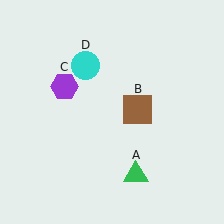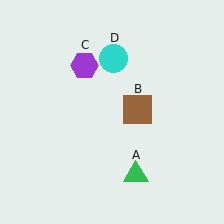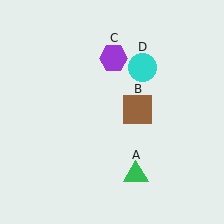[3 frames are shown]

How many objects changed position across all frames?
2 objects changed position: purple hexagon (object C), cyan circle (object D).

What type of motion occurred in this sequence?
The purple hexagon (object C), cyan circle (object D) rotated clockwise around the center of the scene.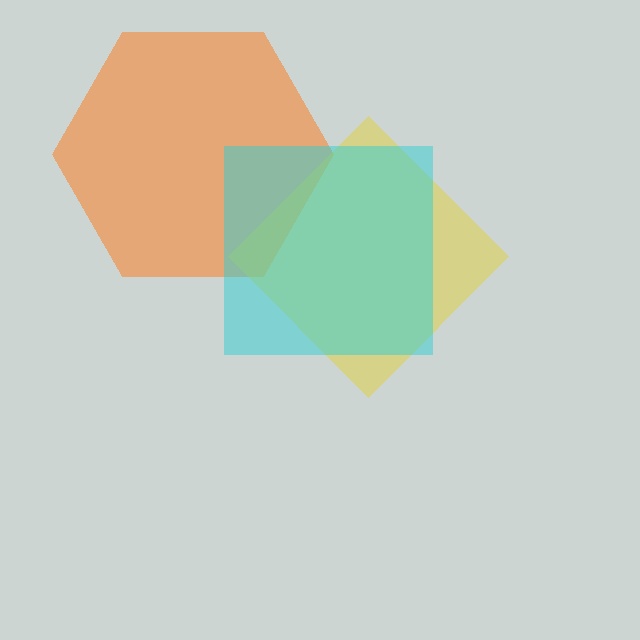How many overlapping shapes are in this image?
There are 3 overlapping shapes in the image.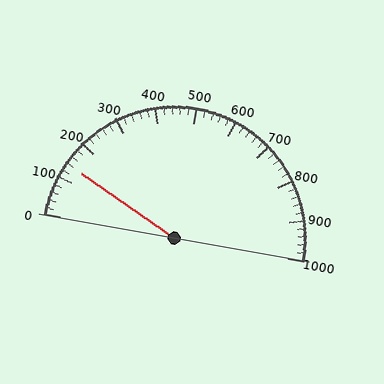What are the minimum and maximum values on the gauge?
The gauge ranges from 0 to 1000.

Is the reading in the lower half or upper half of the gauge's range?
The reading is in the lower half of the range (0 to 1000).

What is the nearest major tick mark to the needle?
The nearest major tick mark is 100.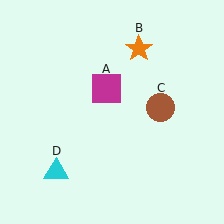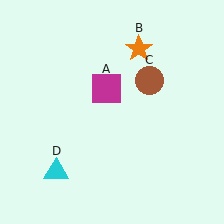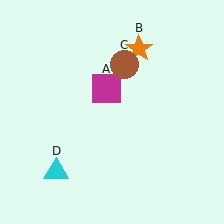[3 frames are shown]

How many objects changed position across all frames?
1 object changed position: brown circle (object C).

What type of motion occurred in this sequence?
The brown circle (object C) rotated counterclockwise around the center of the scene.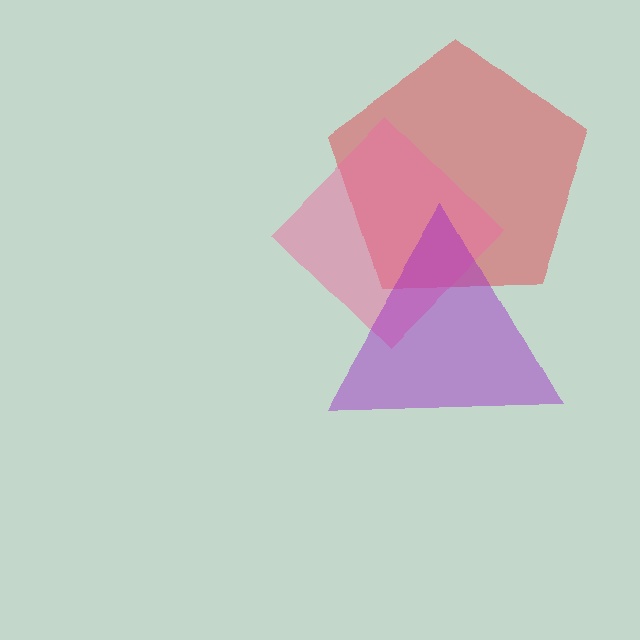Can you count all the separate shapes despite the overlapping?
Yes, there are 3 separate shapes.